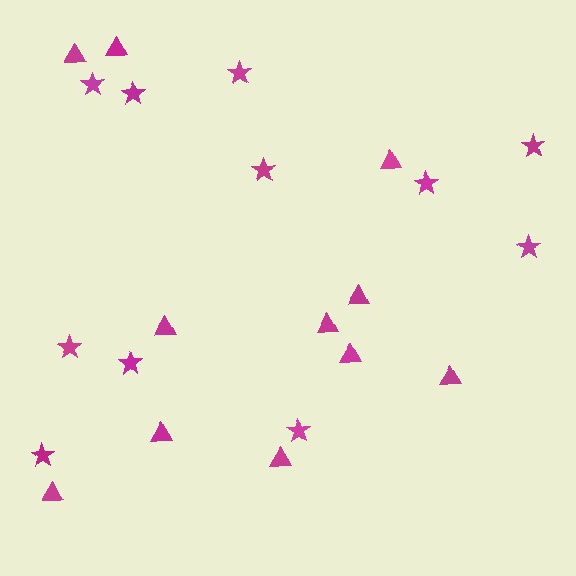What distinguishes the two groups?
There are 2 groups: one group of stars (11) and one group of triangles (11).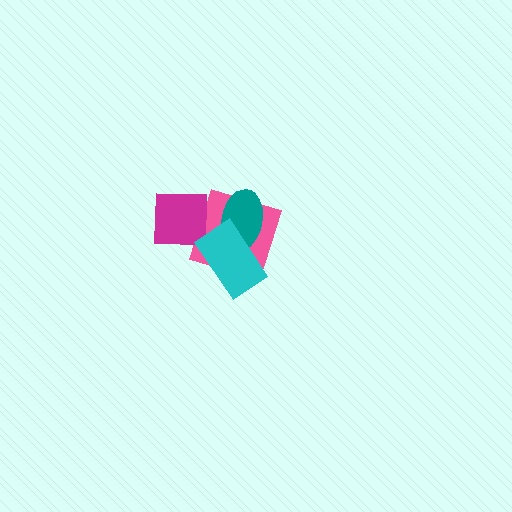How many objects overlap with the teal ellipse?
2 objects overlap with the teal ellipse.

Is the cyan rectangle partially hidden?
No, no other shape covers it.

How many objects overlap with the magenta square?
1 object overlaps with the magenta square.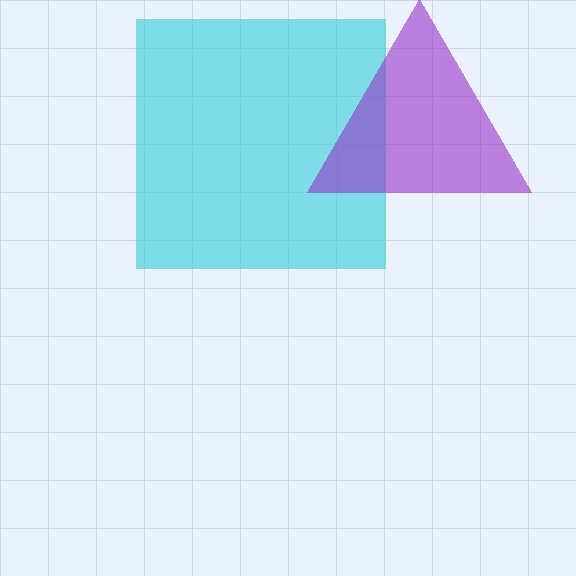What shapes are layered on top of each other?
The layered shapes are: a cyan square, a purple triangle.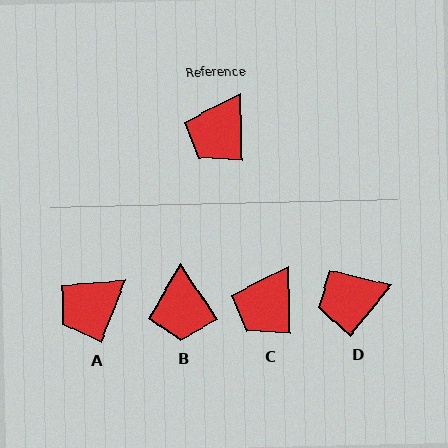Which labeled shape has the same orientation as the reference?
C.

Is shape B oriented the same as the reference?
No, it is off by about 32 degrees.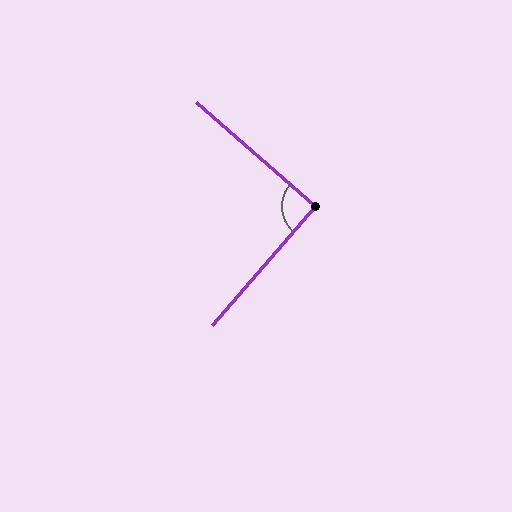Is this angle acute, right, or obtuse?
It is approximately a right angle.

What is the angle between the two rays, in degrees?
Approximately 90 degrees.